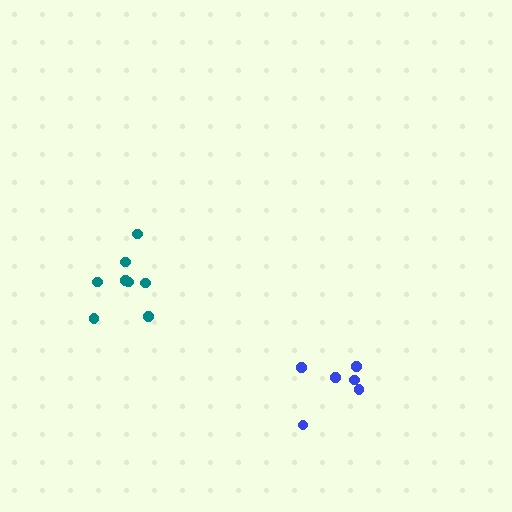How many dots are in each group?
Group 1: 8 dots, Group 2: 6 dots (14 total).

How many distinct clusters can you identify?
There are 2 distinct clusters.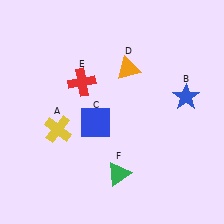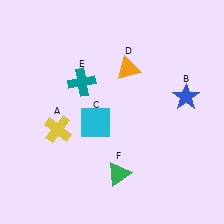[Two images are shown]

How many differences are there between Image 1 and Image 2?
There are 2 differences between the two images.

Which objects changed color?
C changed from blue to cyan. E changed from red to teal.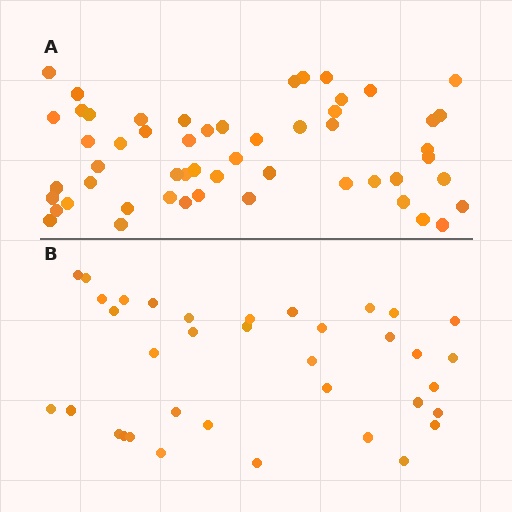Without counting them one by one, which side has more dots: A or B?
Region A (the top region) has more dots.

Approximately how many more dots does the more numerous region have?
Region A has approximately 20 more dots than region B.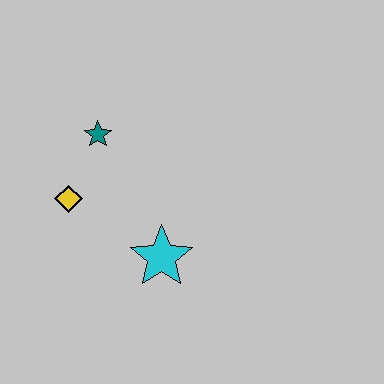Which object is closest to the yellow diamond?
The teal star is closest to the yellow diamond.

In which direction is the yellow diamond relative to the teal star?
The yellow diamond is below the teal star.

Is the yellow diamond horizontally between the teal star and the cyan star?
No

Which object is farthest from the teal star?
The cyan star is farthest from the teal star.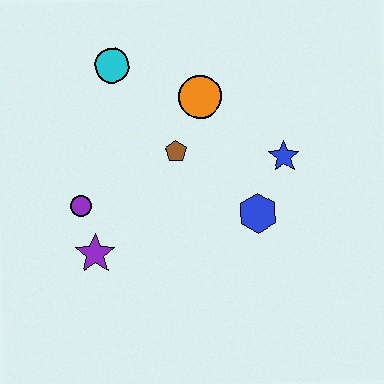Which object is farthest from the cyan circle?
The blue hexagon is farthest from the cyan circle.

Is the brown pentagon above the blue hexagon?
Yes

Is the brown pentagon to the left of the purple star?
No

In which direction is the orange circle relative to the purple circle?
The orange circle is to the right of the purple circle.